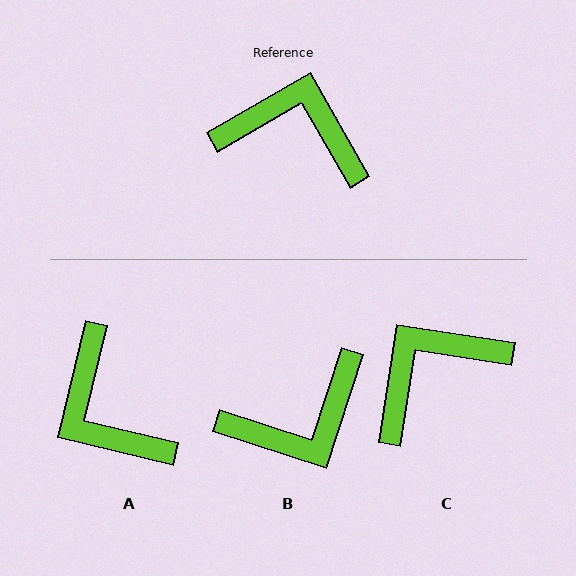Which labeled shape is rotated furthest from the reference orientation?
B, about 138 degrees away.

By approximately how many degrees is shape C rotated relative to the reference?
Approximately 51 degrees counter-clockwise.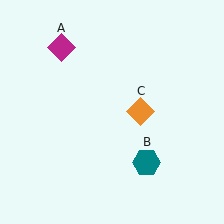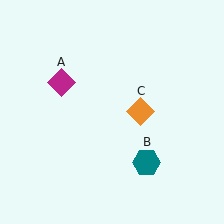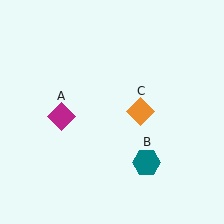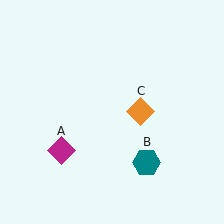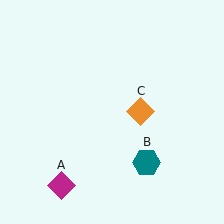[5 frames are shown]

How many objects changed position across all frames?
1 object changed position: magenta diamond (object A).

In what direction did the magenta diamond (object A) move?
The magenta diamond (object A) moved down.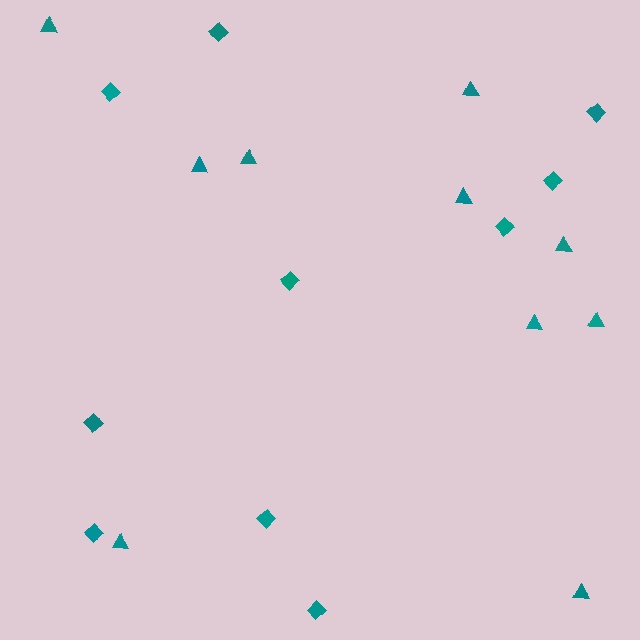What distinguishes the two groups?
There are 2 groups: one group of diamonds (10) and one group of triangles (10).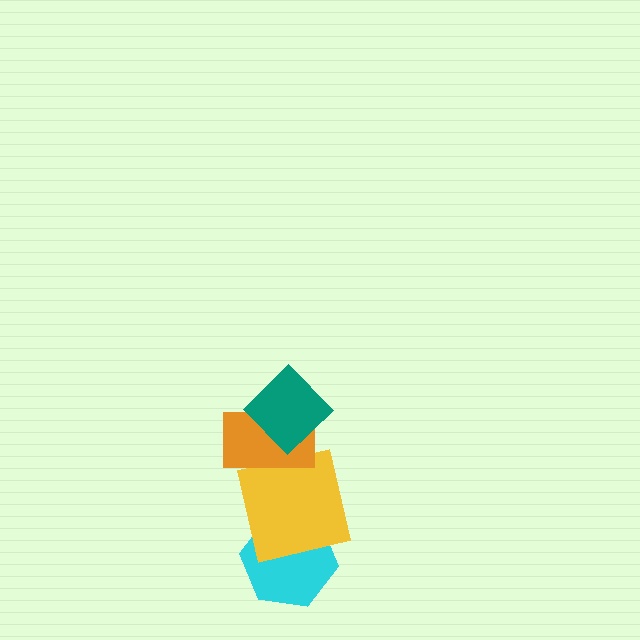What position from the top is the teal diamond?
The teal diamond is 1st from the top.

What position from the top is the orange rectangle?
The orange rectangle is 2nd from the top.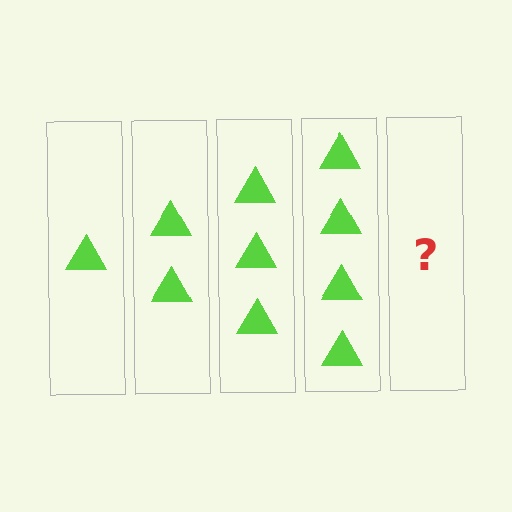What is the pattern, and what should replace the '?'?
The pattern is that each step adds one more triangle. The '?' should be 5 triangles.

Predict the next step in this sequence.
The next step is 5 triangles.